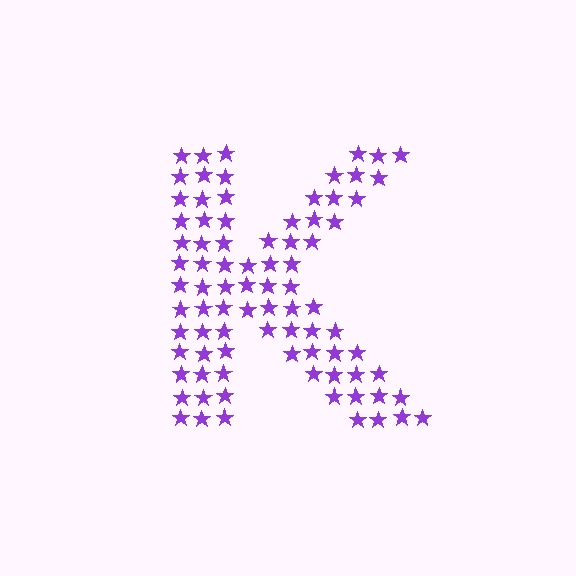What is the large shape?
The large shape is the letter K.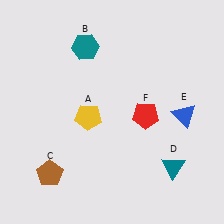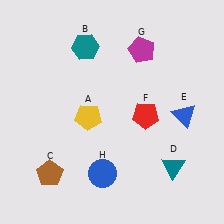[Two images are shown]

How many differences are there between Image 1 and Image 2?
There are 2 differences between the two images.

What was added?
A magenta pentagon (G), a blue circle (H) were added in Image 2.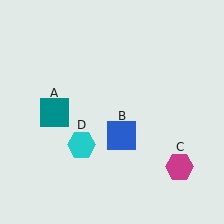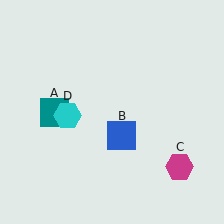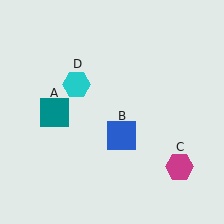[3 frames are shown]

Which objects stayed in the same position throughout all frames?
Teal square (object A) and blue square (object B) and magenta hexagon (object C) remained stationary.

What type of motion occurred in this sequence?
The cyan hexagon (object D) rotated clockwise around the center of the scene.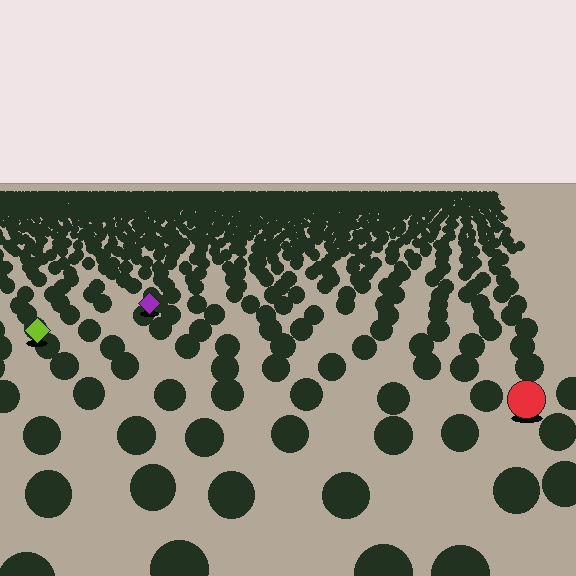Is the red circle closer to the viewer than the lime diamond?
Yes. The red circle is closer — you can tell from the texture gradient: the ground texture is coarser near it.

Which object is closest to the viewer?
The red circle is closest. The texture marks near it are larger and more spread out.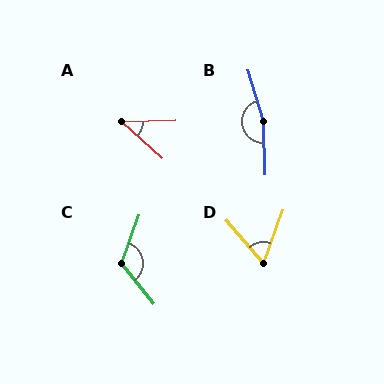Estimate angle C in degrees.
Approximately 121 degrees.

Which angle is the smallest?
A, at approximately 44 degrees.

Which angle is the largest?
B, at approximately 165 degrees.